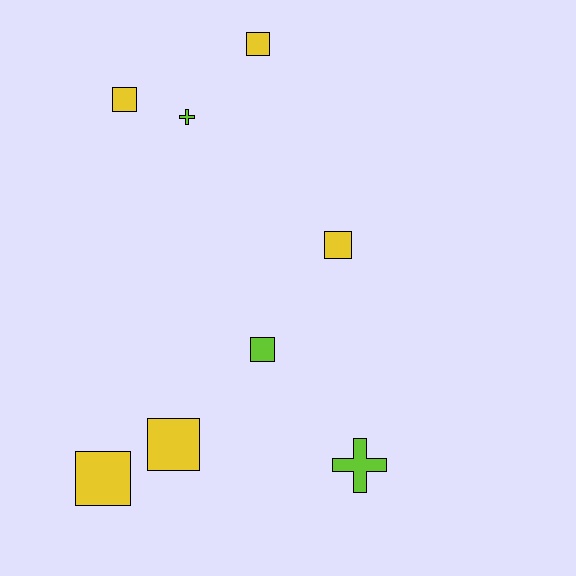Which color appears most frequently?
Yellow, with 5 objects.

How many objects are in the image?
There are 8 objects.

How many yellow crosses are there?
There are no yellow crosses.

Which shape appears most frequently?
Square, with 6 objects.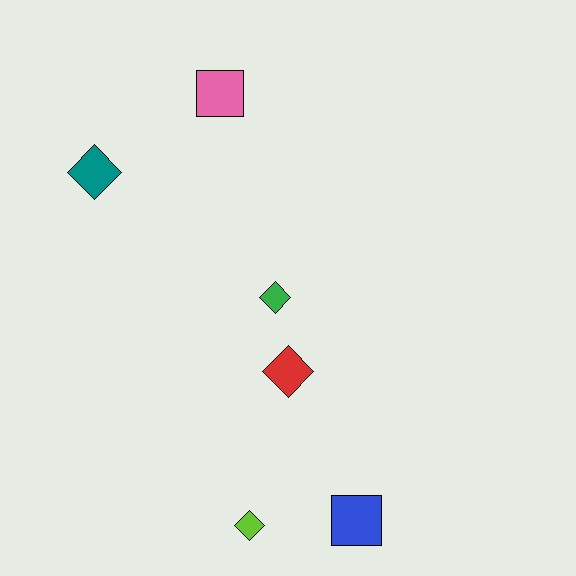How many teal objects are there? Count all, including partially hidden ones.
There is 1 teal object.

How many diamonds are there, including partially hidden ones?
There are 4 diamonds.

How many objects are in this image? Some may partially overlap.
There are 6 objects.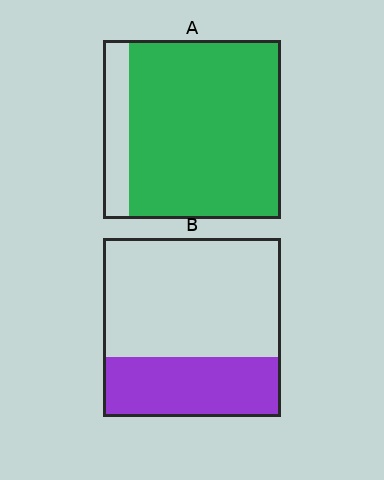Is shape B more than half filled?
No.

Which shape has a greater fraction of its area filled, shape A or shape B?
Shape A.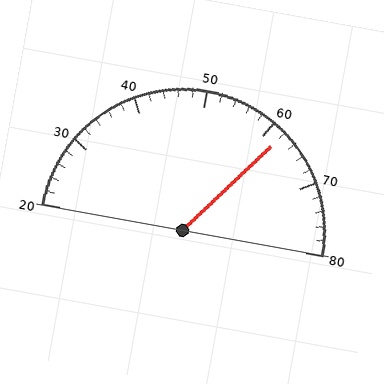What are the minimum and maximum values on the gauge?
The gauge ranges from 20 to 80.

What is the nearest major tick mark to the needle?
The nearest major tick mark is 60.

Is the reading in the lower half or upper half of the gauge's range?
The reading is in the upper half of the range (20 to 80).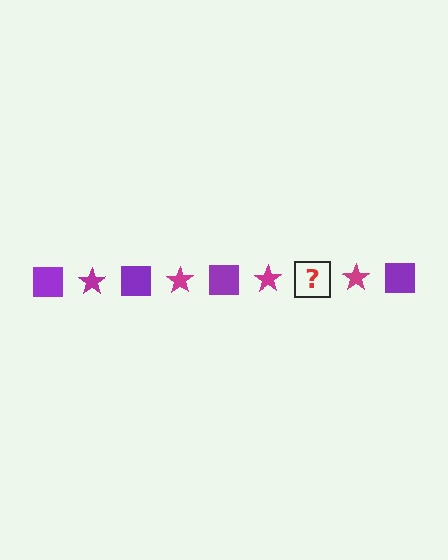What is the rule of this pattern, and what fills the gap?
The rule is that the pattern alternates between purple square and magenta star. The gap should be filled with a purple square.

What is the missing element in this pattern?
The missing element is a purple square.